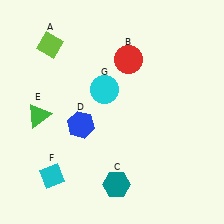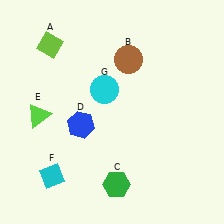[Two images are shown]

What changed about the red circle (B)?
In Image 1, B is red. In Image 2, it changed to brown.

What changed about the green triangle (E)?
In Image 1, E is green. In Image 2, it changed to lime.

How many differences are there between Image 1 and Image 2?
There are 3 differences between the two images.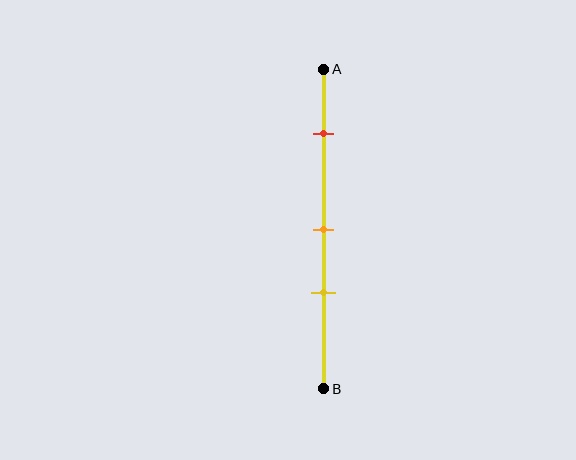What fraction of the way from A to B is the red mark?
The red mark is approximately 20% (0.2) of the way from A to B.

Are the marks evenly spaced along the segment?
No, the marks are not evenly spaced.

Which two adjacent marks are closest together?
The orange and yellow marks are the closest adjacent pair.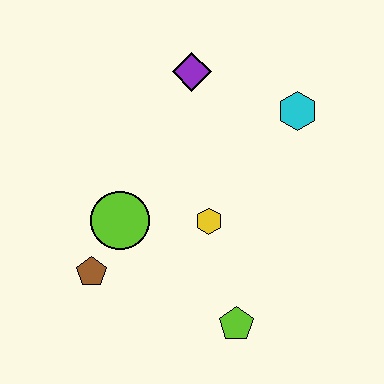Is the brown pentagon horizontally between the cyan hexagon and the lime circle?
No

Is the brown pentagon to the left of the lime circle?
Yes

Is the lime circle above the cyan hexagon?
No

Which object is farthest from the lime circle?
The cyan hexagon is farthest from the lime circle.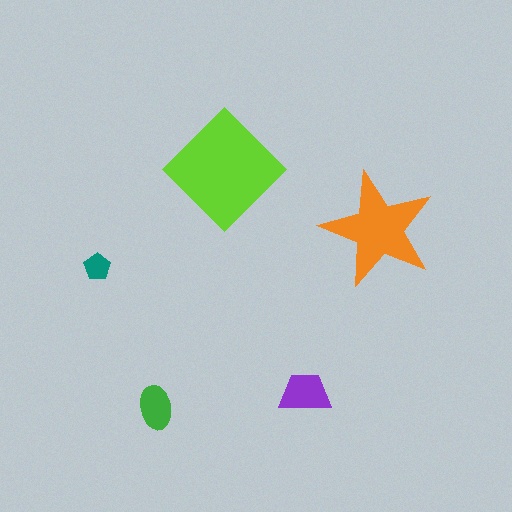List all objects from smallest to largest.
The teal pentagon, the green ellipse, the purple trapezoid, the orange star, the lime diamond.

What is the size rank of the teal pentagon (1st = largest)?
5th.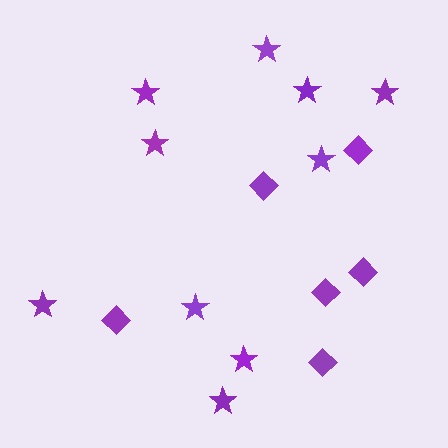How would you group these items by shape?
There are 2 groups: one group of stars (10) and one group of diamonds (6).